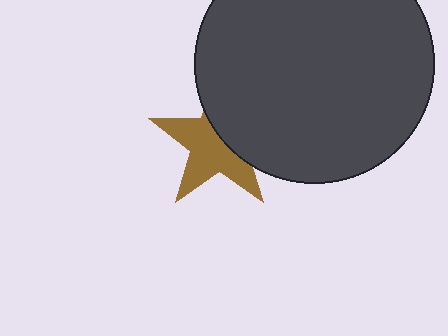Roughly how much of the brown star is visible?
About half of it is visible (roughly 58%).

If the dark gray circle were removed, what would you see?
You would see the complete brown star.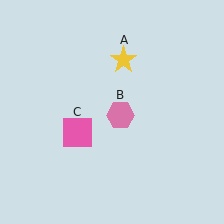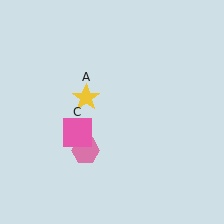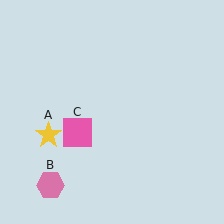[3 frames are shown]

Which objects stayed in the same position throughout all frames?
Pink square (object C) remained stationary.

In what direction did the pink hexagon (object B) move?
The pink hexagon (object B) moved down and to the left.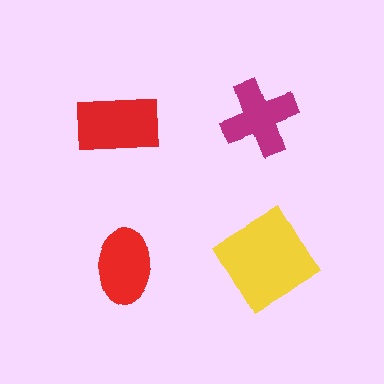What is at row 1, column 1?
A red rectangle.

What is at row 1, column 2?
A magenta cross.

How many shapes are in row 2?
2 shapes.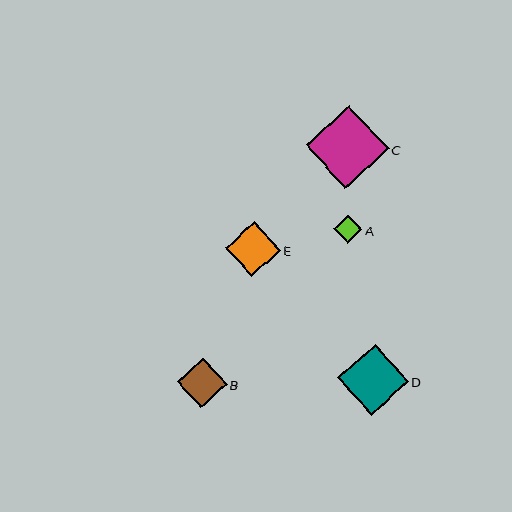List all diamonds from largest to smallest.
From largest to smallest: C, D, E, B, A.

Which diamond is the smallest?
Diamond A is the smallest with a size of approximately 28 pixels.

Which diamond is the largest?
Diamond C is the largest with a size of approximately 83 pixels.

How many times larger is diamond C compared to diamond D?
Diamond C is approximately 1.2 times the size of diamond D.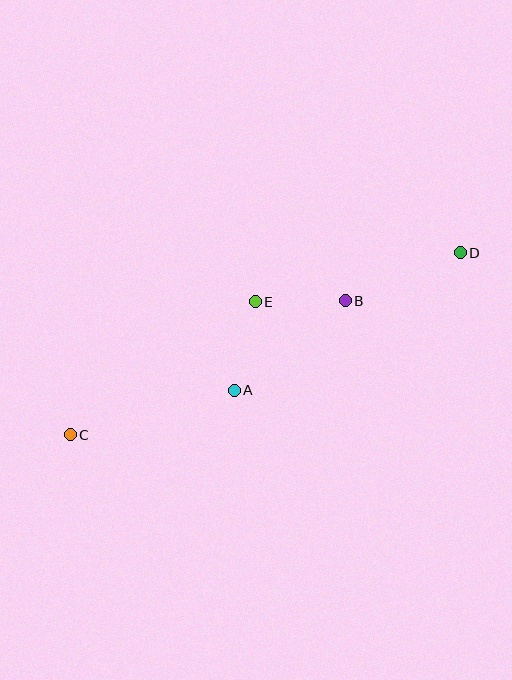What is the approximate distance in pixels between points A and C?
The distance between A and C is approximately 170 pixels.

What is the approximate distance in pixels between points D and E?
The distance between D and E is approximately 211 pixels.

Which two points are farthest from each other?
Points C and D are farthest from each other.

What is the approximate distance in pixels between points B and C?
The distance between B and C is approximately 306 pixels.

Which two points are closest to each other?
Points B and E are closest to each other.